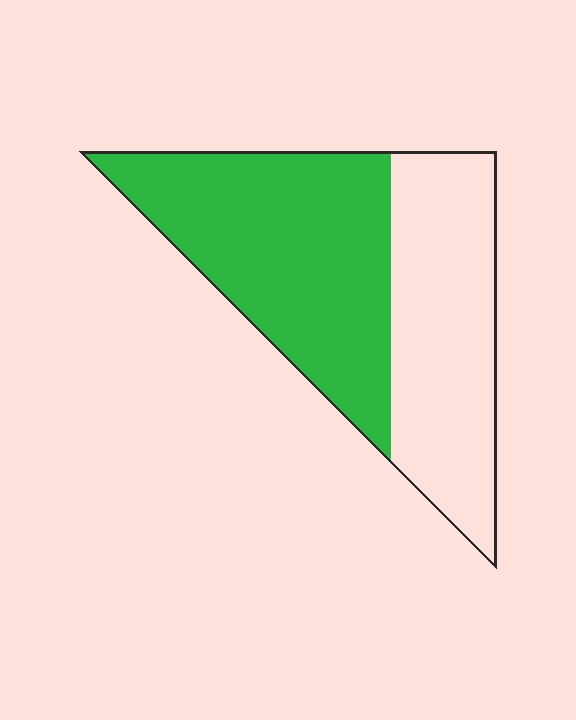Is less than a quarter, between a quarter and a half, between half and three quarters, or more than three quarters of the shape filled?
Between half and three quarters.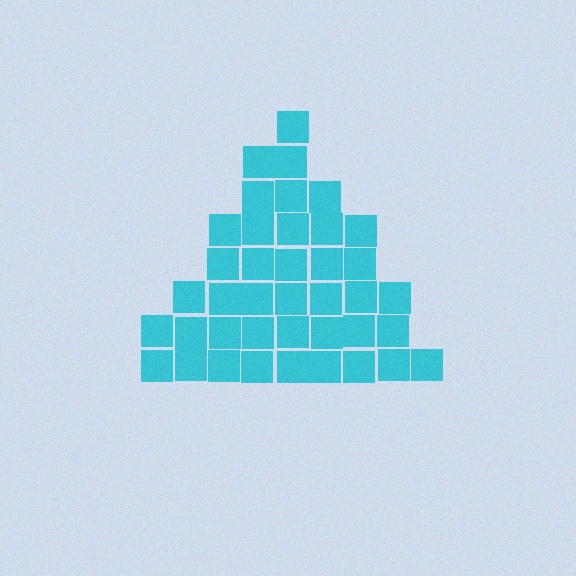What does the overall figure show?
The overall figure shows a triangle.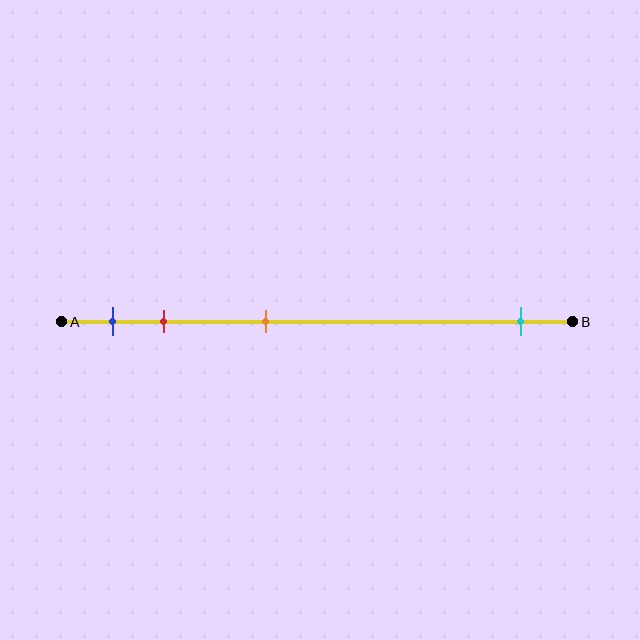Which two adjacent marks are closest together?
The blue and red marks are the closest adjacent pair.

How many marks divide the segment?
There are 4 marks dividing the segment.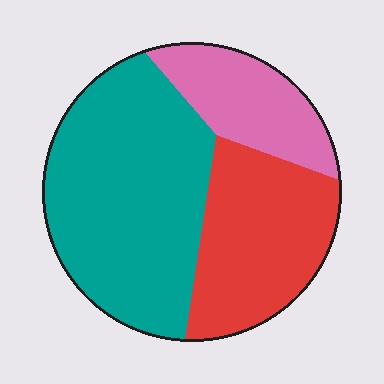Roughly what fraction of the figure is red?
Red takes up between a quarter and a half of the figure.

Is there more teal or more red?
Teal.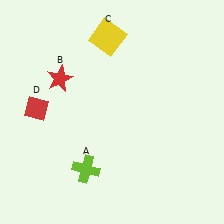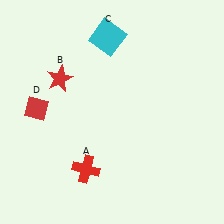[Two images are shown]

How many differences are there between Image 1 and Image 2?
There are 2 differences between the two images.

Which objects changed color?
A changed from lime to red. C changed from yellow to cyan.